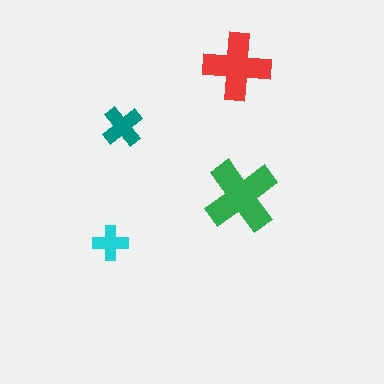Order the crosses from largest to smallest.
the green one, the red one, the teal one, the cyan one.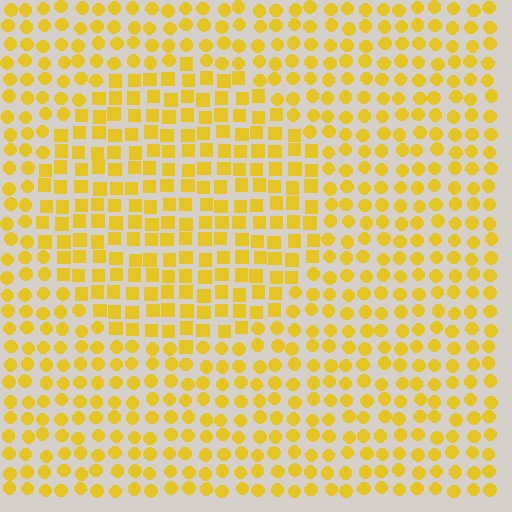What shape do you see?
I see a circle.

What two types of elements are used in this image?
The image uses squares inside the circle region and circles outside it.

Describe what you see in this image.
The image is filled with small yellow elements arranged in a uniform grid. A circle-shaped region contains squares, while the surrounding area contains circles. The boundary is defined purely by the change in element shape.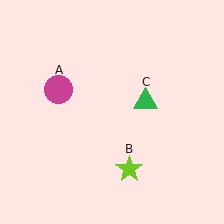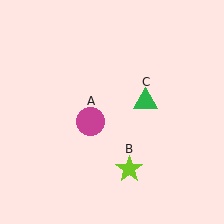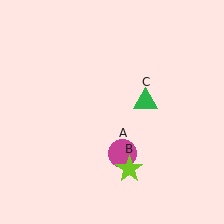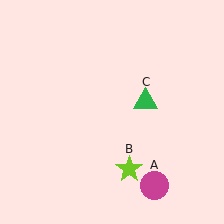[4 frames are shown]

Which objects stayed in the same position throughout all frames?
Lime star (object B) and green triangle (object C) remained stationary.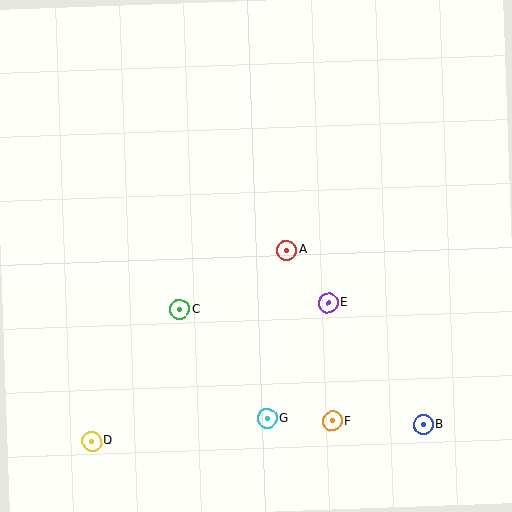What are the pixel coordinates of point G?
Point G is at (267, 418).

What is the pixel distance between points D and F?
The distance between D and F is 241 pixels.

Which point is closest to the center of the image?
Point A at (287, 250) is closest to the center.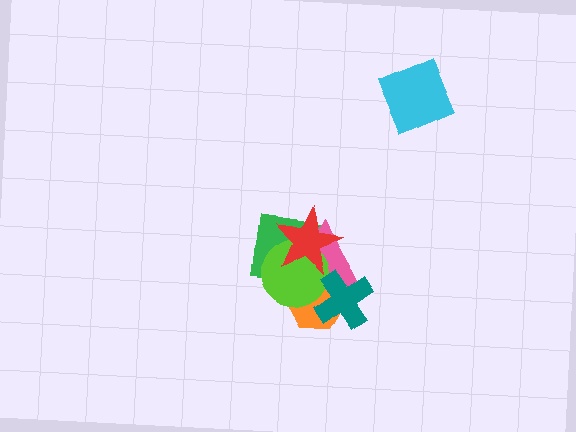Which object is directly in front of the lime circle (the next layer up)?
The teal cross is directly in front of the lime circle.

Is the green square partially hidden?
Yes, it is partially covered by another shape.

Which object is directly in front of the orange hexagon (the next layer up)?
The lime circle is directly in front of the orange hexagon.